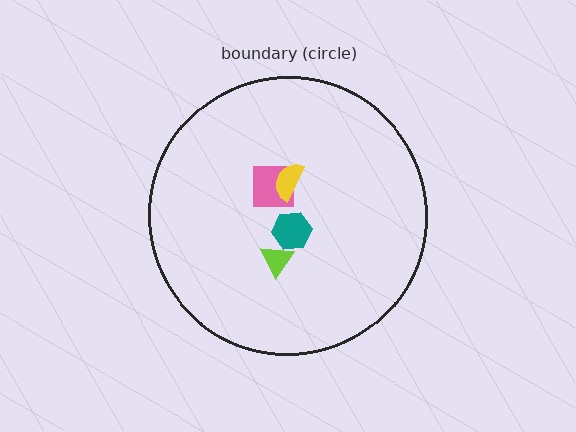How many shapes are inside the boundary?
4 inside, 0 outside.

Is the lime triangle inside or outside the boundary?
Inside.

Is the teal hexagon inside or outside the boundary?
Inside.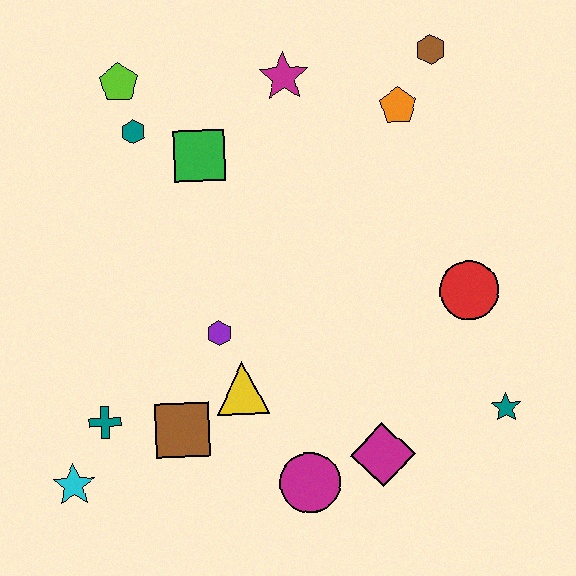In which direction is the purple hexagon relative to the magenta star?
The purple hexagon is below the magenta star.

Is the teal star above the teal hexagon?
No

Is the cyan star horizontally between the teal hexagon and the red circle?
No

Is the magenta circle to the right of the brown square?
Yes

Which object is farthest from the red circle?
The cyan star is farthest from the red circle.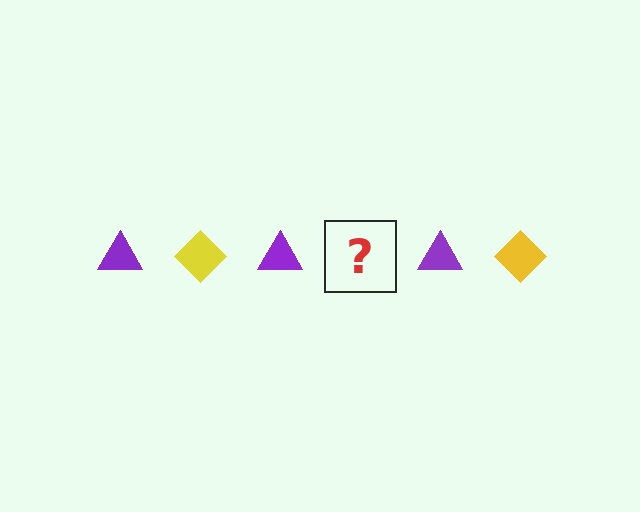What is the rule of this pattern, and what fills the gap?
The rule is that the pattern alternates between purple triangle and yellow diamond. The gap should be filled with a yellow diamond.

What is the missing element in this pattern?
The missing element is a yellow diamond.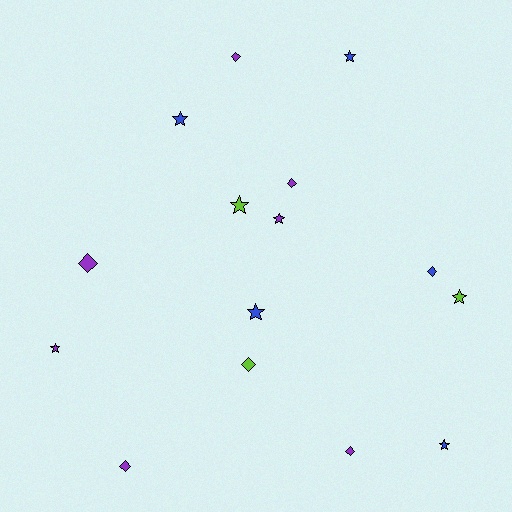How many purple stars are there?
There are 2 purple stars.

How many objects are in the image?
There are 15 objects.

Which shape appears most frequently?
Star, with 8 objects.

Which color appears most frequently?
Purple, with 7 objects.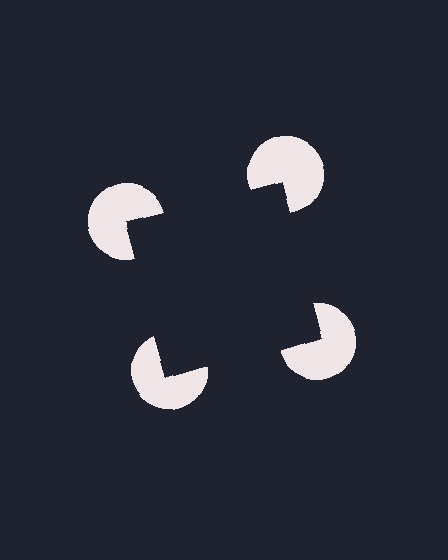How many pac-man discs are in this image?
There are 4 — one at each vertex of the illusory square.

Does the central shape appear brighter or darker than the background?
It typically appears slightly darker than the background, even though no actual brightness change is drawn.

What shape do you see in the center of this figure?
An illusory square — its edges are inferred from the aligned wedge cuts in the pac-man discs, not physically drawn.